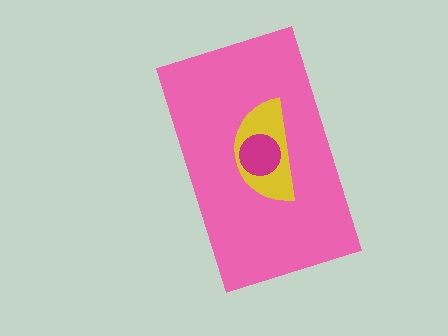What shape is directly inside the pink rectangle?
The yellow semicircle.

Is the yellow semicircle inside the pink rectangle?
Yes.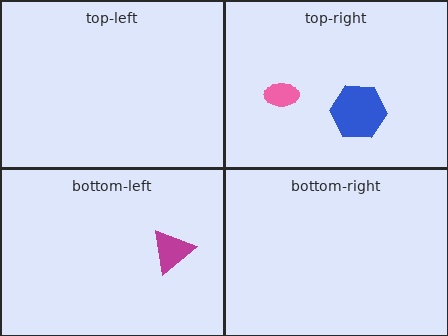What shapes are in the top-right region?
The pink ellipse, the blue hexagon.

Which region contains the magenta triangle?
The bottom-left region.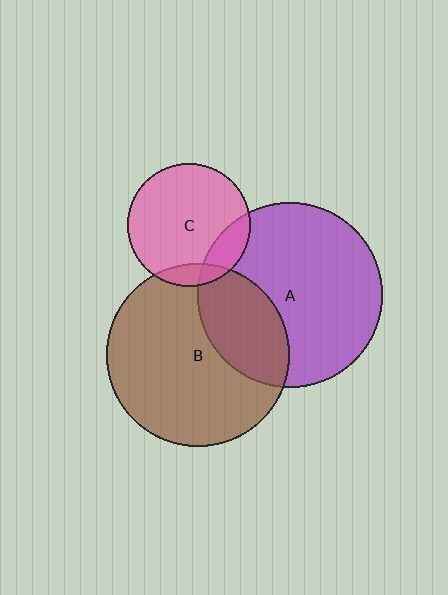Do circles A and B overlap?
Yes.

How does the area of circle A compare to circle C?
Approximately 2.3 times.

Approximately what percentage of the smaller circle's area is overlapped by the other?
Approximately 30%.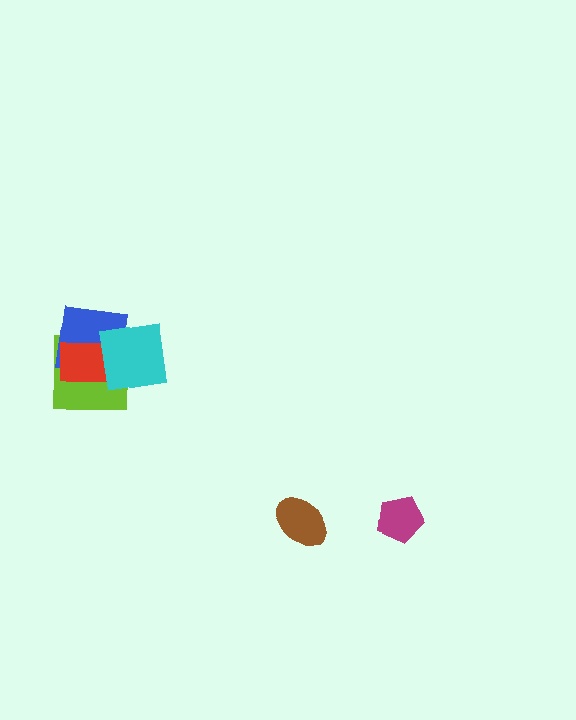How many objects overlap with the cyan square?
3 objects overlap with the cyan square.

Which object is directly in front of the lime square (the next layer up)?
The blue square is directly in front of the lime square.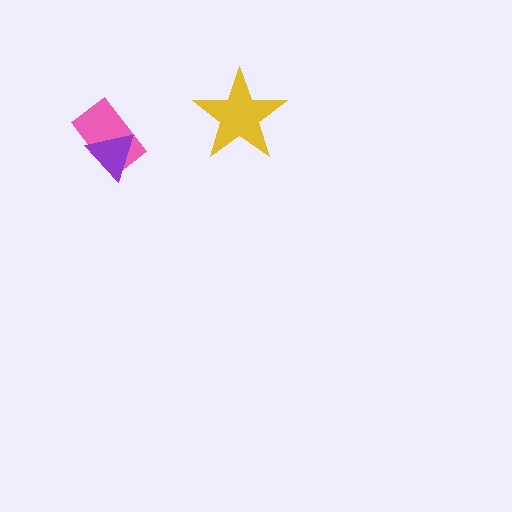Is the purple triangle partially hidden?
No, no other shape covers it.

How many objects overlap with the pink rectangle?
1 object overlaps with the pink rectangle.